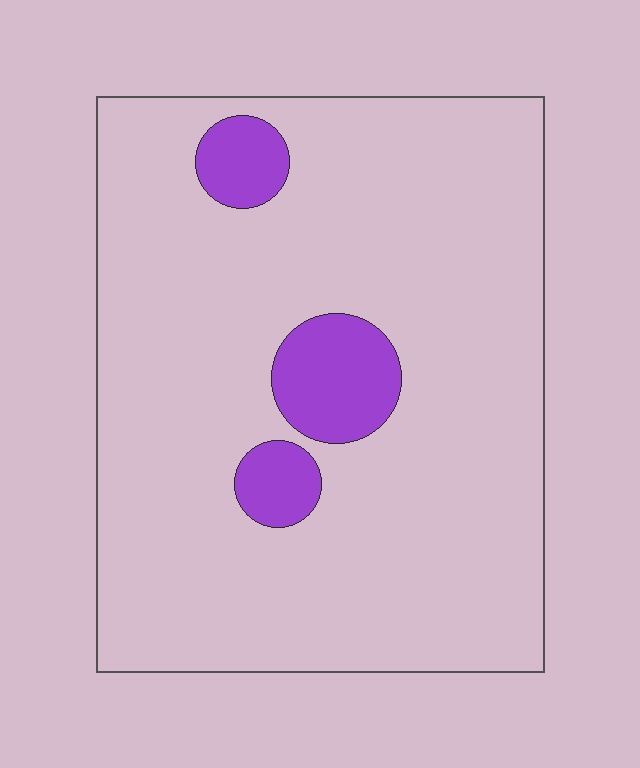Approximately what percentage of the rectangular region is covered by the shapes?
Approximately 10%.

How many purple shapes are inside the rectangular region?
3.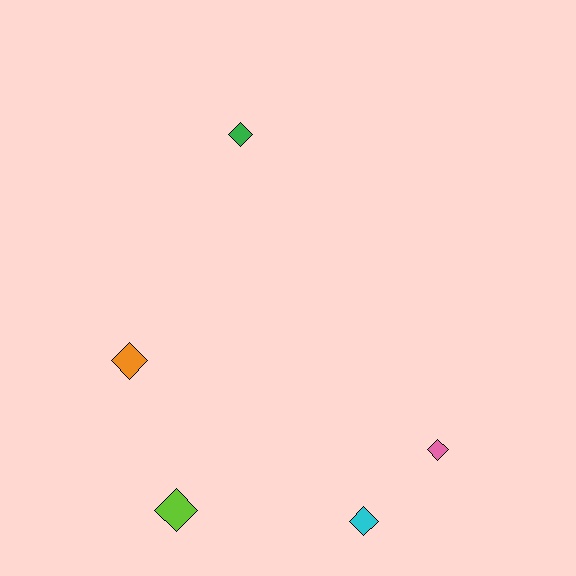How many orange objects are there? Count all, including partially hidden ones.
There is 1 orange object.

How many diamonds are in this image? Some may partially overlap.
There are 5 diamonds.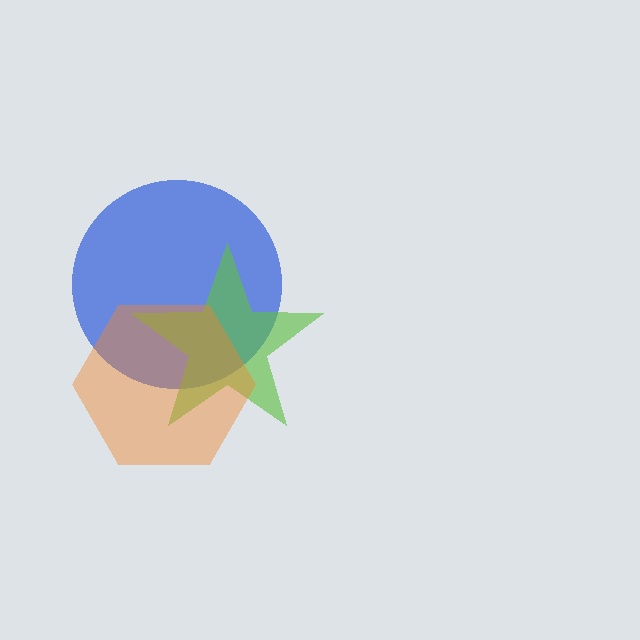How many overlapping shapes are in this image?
There are 3 overlapping shapes in the image.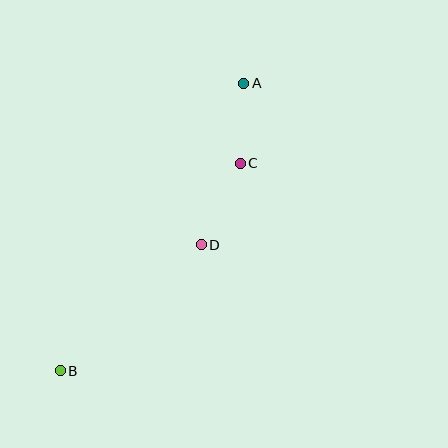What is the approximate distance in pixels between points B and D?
The distance between B and D is approximately 189 pixels.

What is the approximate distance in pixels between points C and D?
The distance between C and D is approximately 90 pixels.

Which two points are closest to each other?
Points A and C are closest to each other.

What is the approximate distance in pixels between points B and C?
The distance between B and C is approximately 275 pixels.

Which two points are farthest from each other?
Points A and B are farthest from each other.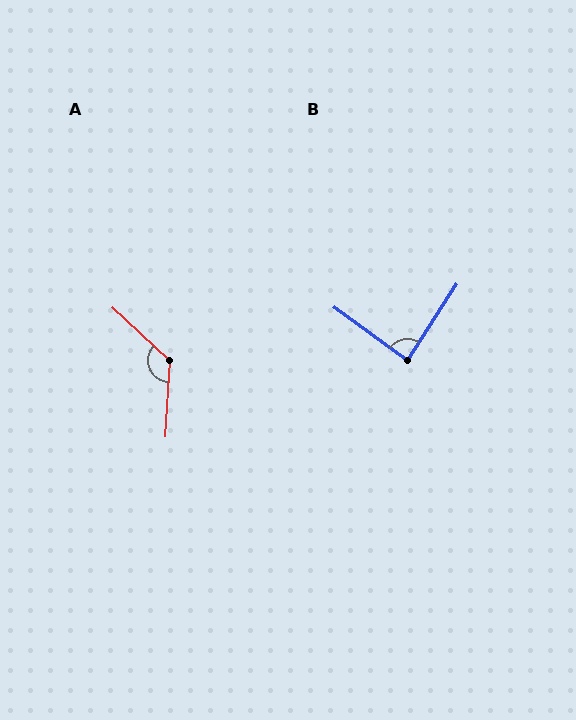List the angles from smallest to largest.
B (87°), A (129°).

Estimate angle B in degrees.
Approximately 87 degrees.